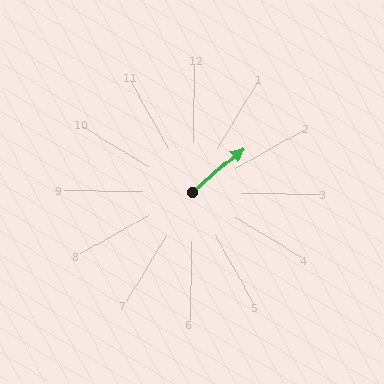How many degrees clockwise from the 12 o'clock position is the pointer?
Approximately 48 degrees.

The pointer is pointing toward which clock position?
Roughly 2 o'clock.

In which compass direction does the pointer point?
Northeast.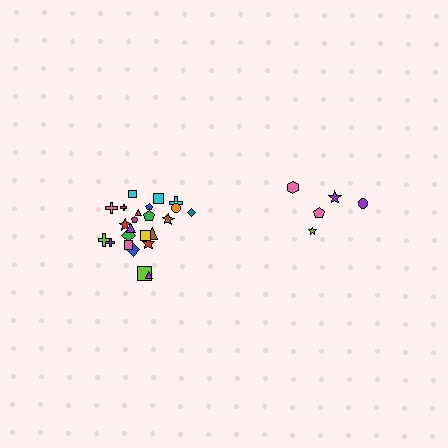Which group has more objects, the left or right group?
The left group.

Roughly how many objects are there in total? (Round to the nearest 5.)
Roughly 30 objects in total.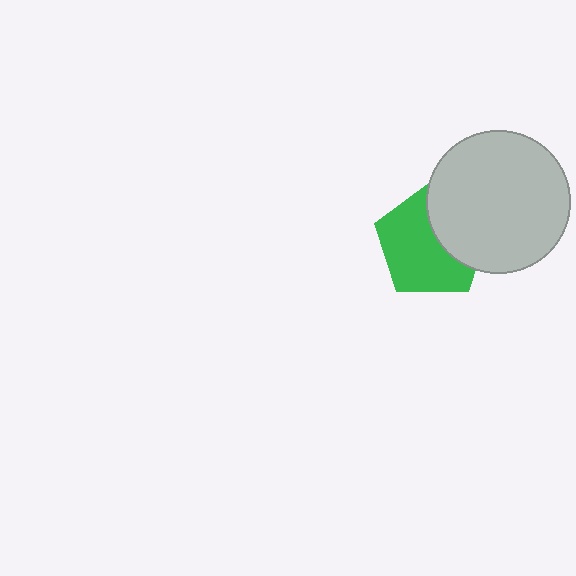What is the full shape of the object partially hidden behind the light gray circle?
The partially hidden object is a green pentagon.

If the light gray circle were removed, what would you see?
You would see the complete green pentagon.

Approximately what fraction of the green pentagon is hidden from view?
Roughly 37% of the green pentagon is hidden behind the light gray circle.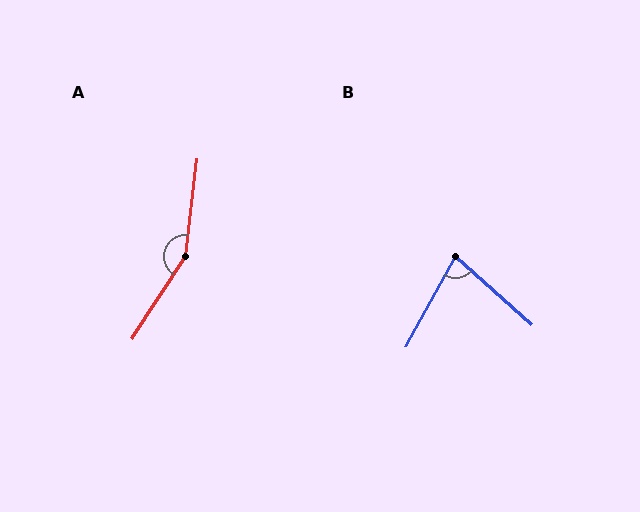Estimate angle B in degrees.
Approximately 77 degrees.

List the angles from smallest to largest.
B (77°), A (154°).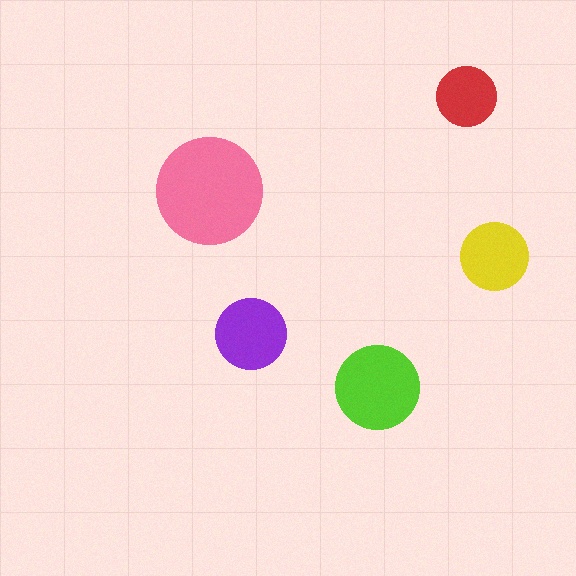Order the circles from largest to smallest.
the pink one, the lime one, the purple one, the yellow one, the red one.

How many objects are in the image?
There are 5 objects in the image.